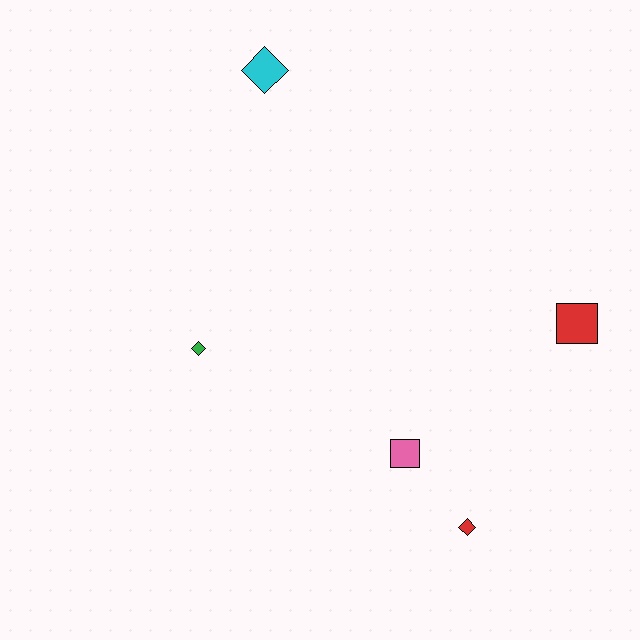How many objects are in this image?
There are 5 objects.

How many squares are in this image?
There are 2 squares.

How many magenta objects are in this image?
There are no magenta objects.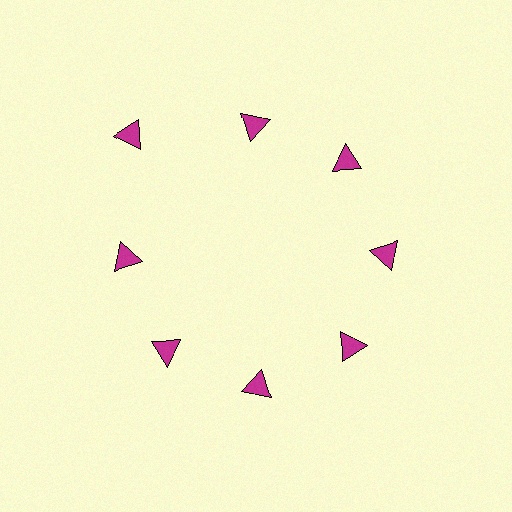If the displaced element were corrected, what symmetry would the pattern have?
It would have 8-fold rotational symmetry — the pattern would map onto itself every 45 degrees.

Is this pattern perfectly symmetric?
No. The 8 magenta triangles are arranged in a ring, but one element near the 10 o'clock position is pushed outward from the center, breaking the 8-fold rotational symmetry.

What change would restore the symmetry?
The symmetry would be restored by moving it inward, back onto the ring so that all 8 triangles sit at equal angles and equal distance from the center.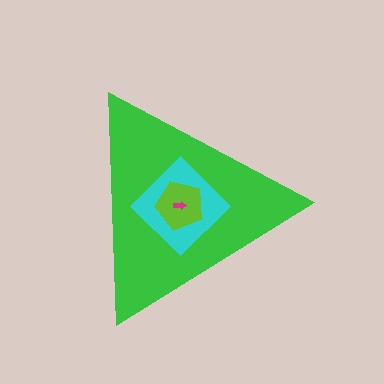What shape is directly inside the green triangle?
The cyan diamond.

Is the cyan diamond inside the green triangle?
Yes.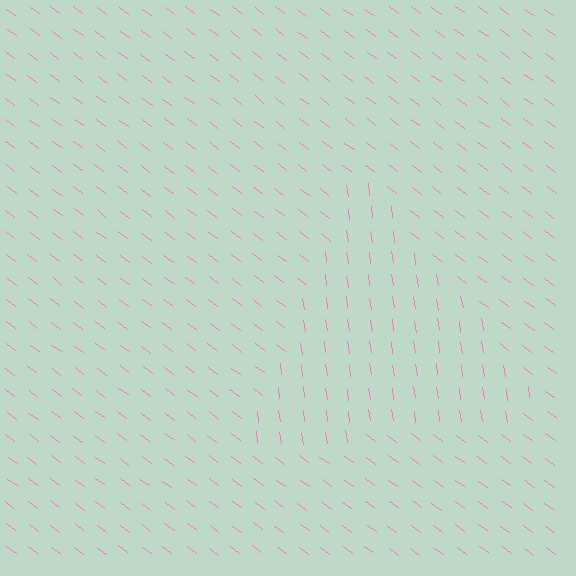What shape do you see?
I see a triangle.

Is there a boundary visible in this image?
Yes, there is a texture boundary formed by a change in line orientation.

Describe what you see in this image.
The image is filled with small pink line segments. A triangle region in the image has lines oriented differently from the surrounding lines, creating a visible texture boundary.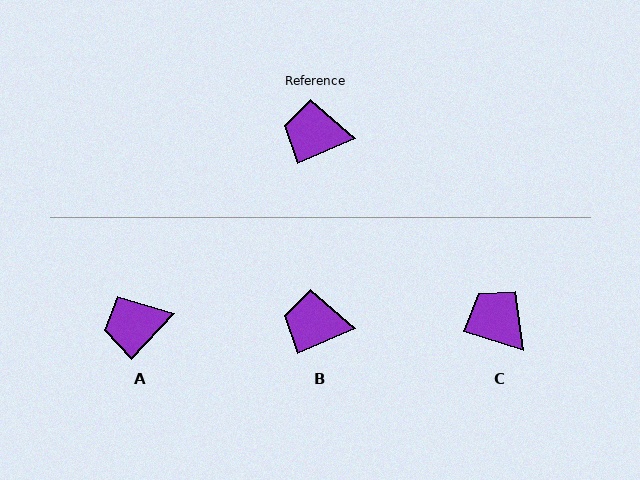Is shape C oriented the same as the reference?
No, it is off by about 41 degrees.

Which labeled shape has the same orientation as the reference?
B.